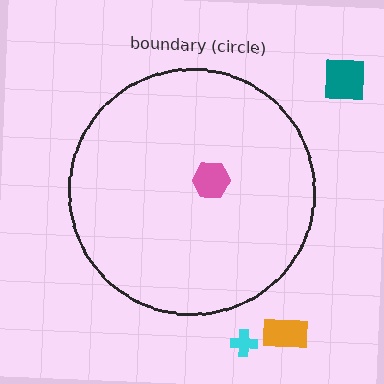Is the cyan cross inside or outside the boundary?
Outside.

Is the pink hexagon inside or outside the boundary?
Inside.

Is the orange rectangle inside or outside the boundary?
Outside.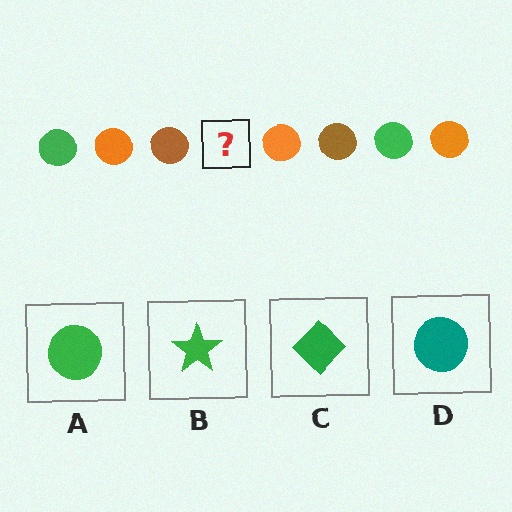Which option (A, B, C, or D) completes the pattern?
A.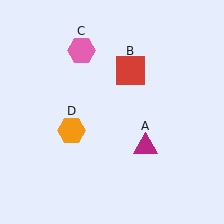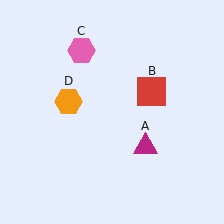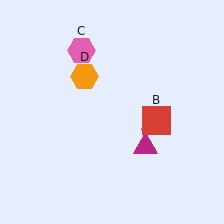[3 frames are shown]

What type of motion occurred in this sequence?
The red square (object B), orange hexagon (object D) rotated clockwise around the center of the scene.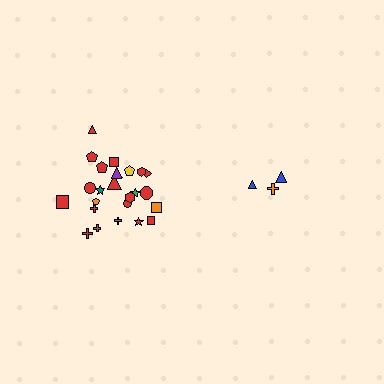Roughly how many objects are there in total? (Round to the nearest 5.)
Roughly 30 objects in total.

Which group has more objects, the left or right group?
The left group.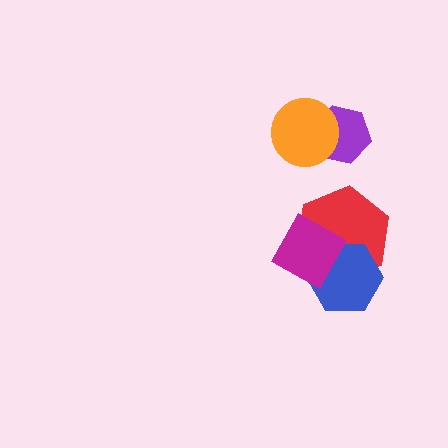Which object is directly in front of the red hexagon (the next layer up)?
The blue hexagon is directly in front of the red hexagon.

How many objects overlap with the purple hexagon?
1 object overlaps with the purple hexagon.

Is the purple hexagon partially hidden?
Yes, it is partially covered by another shape.